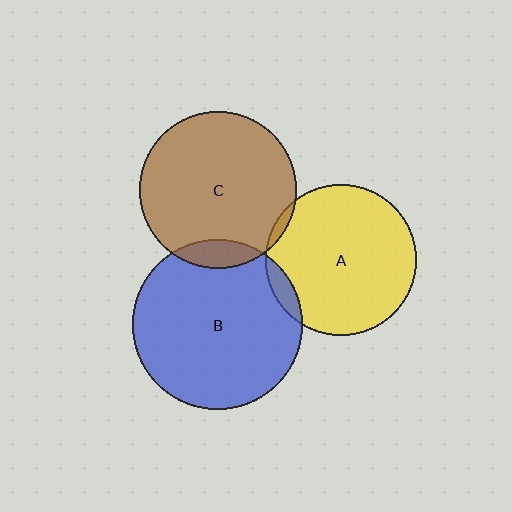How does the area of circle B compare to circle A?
Approximately 1.3 times.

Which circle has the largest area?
Circle B (blue).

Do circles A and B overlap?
Yes.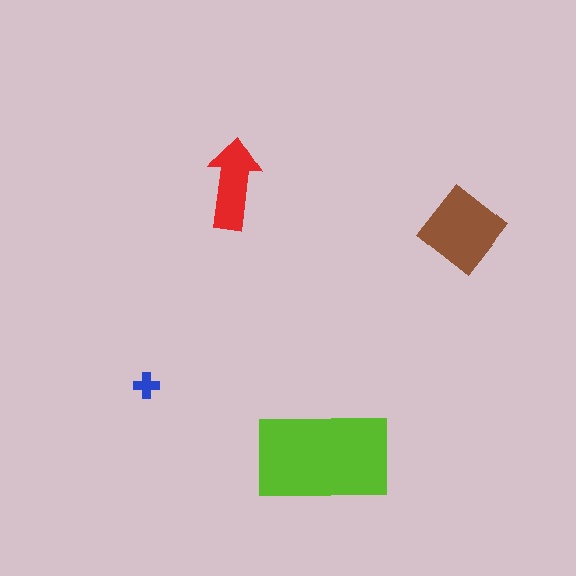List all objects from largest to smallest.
The lime rectangle, the brown diamond, the red arrow, the blue cross.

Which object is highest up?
The red arrow is topmost.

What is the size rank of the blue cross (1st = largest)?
4th.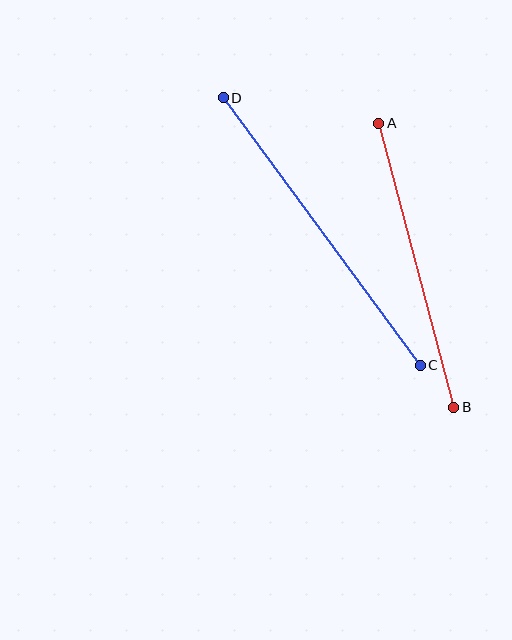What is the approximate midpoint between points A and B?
The midpoint is at approximately (416, 265) pixels.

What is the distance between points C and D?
The distance is approximately 333 pixels.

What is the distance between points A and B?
The distance is approximately 294 pixels.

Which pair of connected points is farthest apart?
Points C and D are farthest apart.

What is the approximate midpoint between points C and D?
The midpoint is at approximately (322, 232) pixels.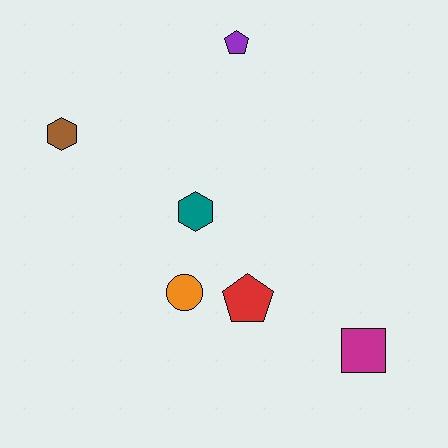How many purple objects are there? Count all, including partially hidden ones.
There is 1 purple object.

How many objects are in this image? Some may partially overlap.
There are 6 objects.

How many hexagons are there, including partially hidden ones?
There are 2 hexagons.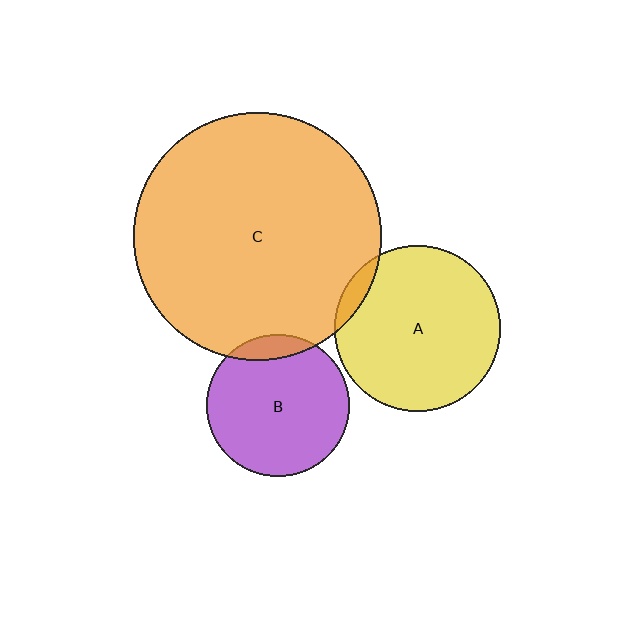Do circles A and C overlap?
Yes.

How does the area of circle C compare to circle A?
Approximately 2.2 times.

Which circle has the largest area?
Circle C (orange).